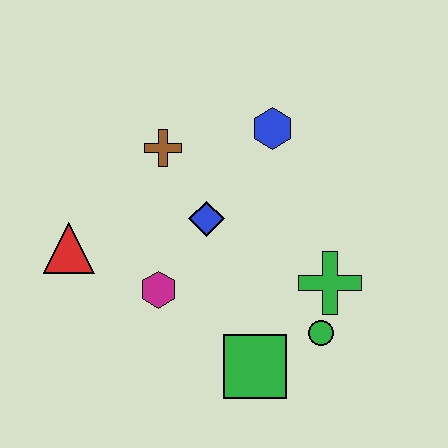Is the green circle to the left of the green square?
No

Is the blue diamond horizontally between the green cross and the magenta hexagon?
Yes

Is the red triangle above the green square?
Yes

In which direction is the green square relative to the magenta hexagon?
The green square is to the right of the magenta hexagon.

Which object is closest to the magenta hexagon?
The blue diamond is closest to the magenta hexagon.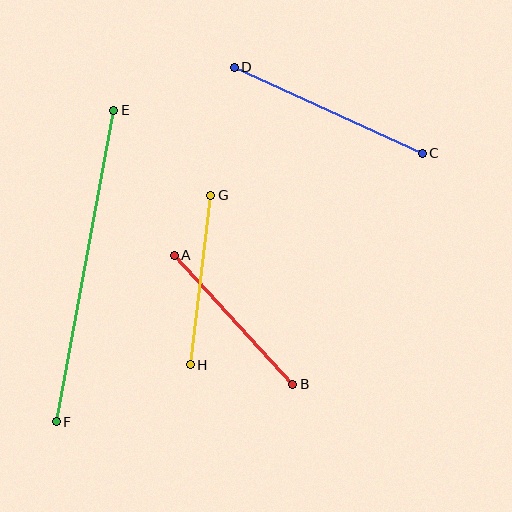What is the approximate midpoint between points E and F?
The midpoint is at approximately (85, 266) pixels.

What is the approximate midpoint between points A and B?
The midpoint is at approximately (234, 320) pixels.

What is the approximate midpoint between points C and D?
The midpoint is at approximately (328, 110) pixels.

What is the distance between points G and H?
The distance is approximately 171 pixels.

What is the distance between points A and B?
The distance is approximately 175 pixels.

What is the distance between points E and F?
The distance is approximately 316 pixels.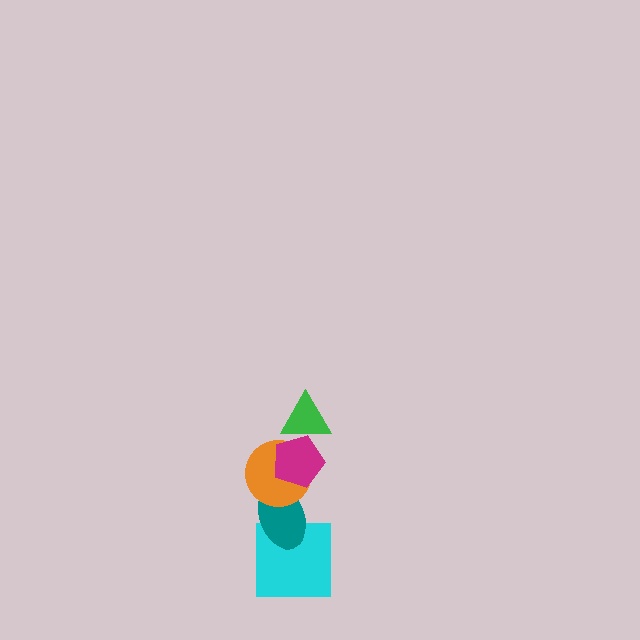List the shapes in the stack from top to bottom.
From top to bottom: the green triangle, the magenta pentagon, the orange circle, the teal ellipse, the cyan square.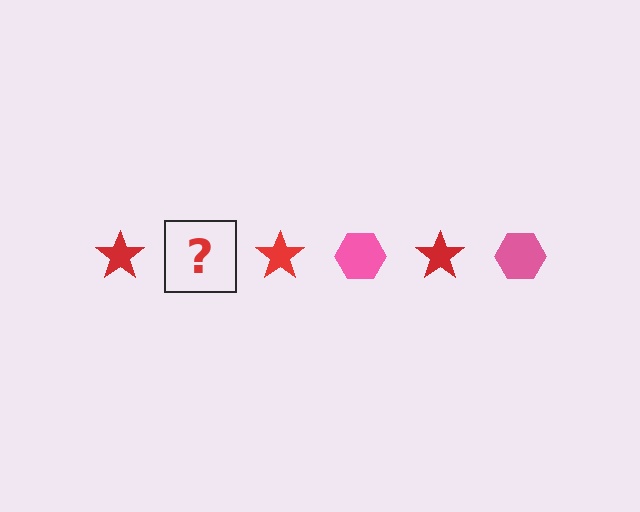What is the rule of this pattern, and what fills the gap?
The rule is that the pattern alternates between red star and pink hexagon. The gap should be filled with a pink hexagon.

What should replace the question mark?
The question mark should be replaced with a pink hexagon.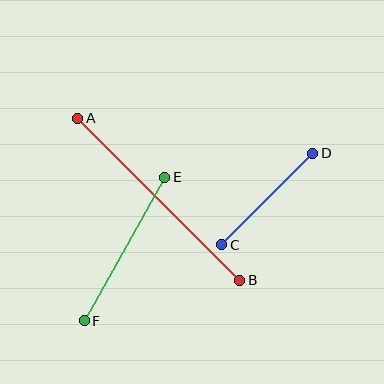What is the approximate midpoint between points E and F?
The midpoint is at approximately (124, 249) pixels.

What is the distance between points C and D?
The distance is approximately 129 pixels.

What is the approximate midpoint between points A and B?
The midpoint is at approximately (159, 199) pixels.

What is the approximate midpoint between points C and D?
The midpoint is at approximately (267, 199) pixels.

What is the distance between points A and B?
The distance is approximately 229 pixels.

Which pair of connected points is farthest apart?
Points A and B are farthest apart.